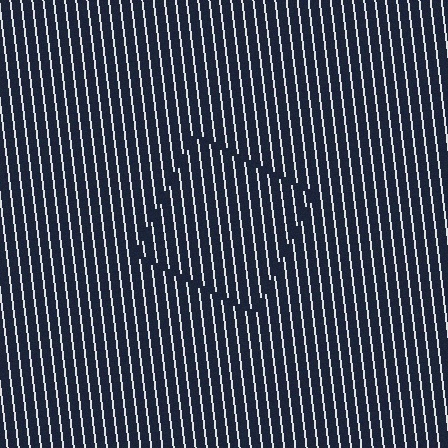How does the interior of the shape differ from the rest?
The interior of the shape contains the same grating, shifted by half a period — the contour is defined by the phase discontinuity where line-ends from the inner and outer gratings abut.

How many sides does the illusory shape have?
4 sides — the line-ends trace a square.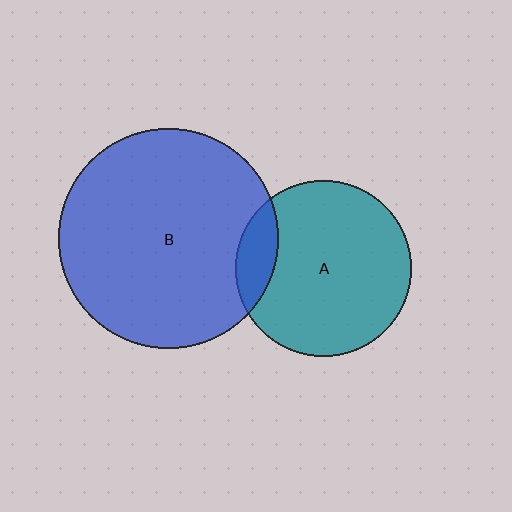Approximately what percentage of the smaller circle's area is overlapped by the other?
Approximately 15%.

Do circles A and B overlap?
Yes.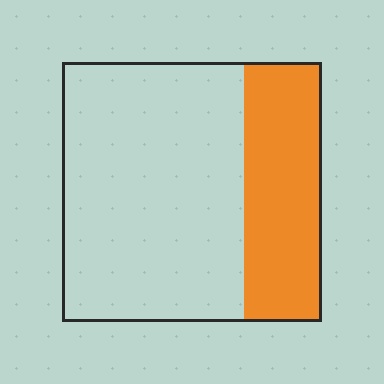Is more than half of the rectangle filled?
No.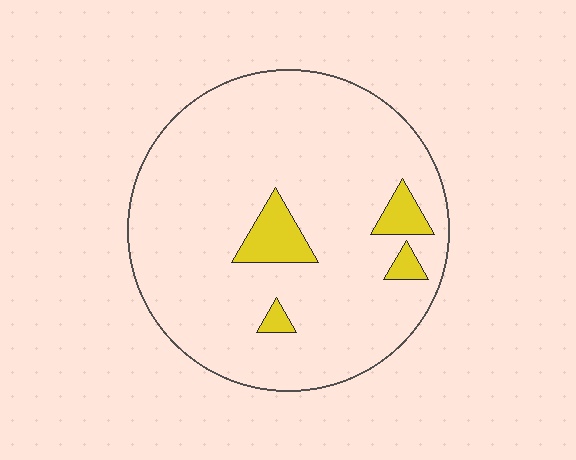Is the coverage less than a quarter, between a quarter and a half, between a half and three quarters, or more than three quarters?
Less than a quarter.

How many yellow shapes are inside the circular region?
4.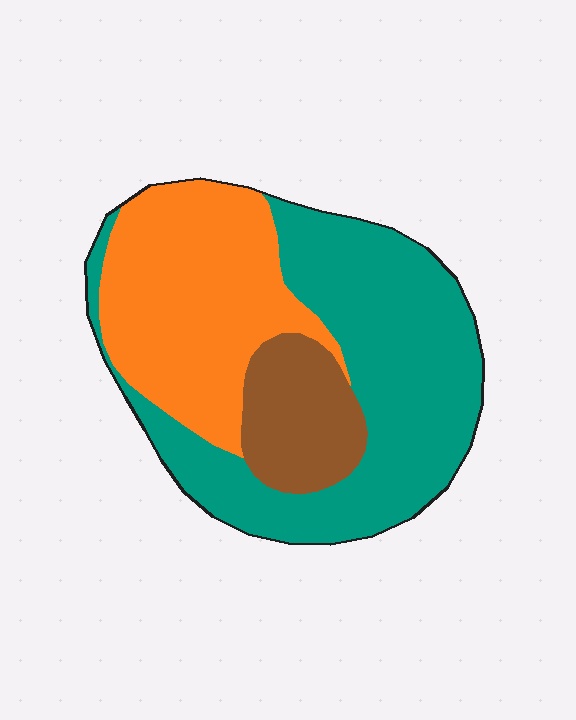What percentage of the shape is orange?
Orange takes up about one third (1/3) of the shape.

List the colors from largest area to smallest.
From largest to smallest: teal, orange, brown.